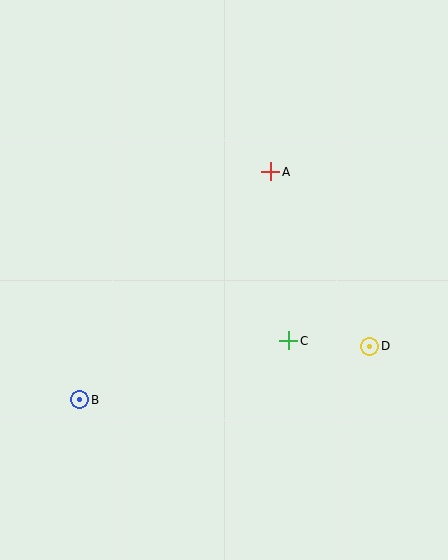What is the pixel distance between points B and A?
The distance between B and A is 297 pixels.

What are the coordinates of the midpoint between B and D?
The midpoint between B and D is at (225, 373).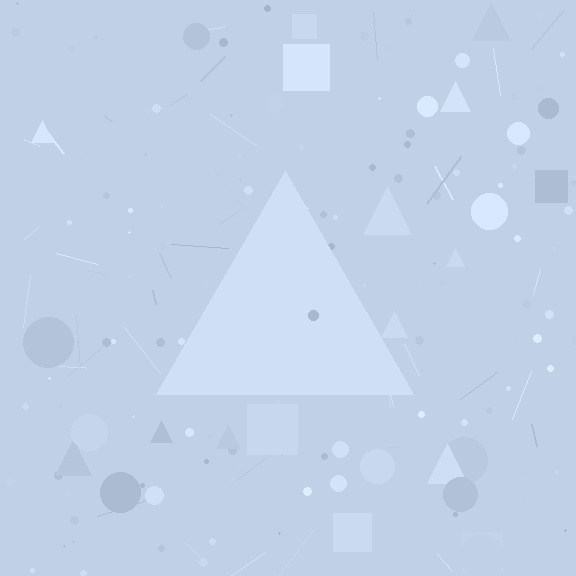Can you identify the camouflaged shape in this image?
The camouflaged shape is a triangle.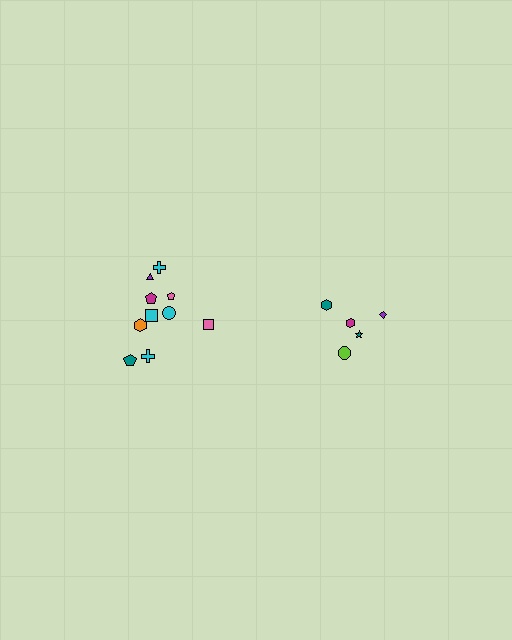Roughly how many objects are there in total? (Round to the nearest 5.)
Roughly 15 objects in total.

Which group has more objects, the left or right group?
The left group.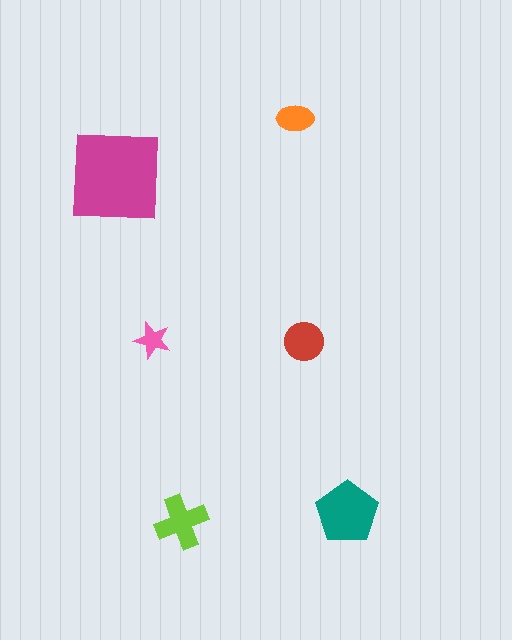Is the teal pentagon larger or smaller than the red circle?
Larger.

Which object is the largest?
The magenta square.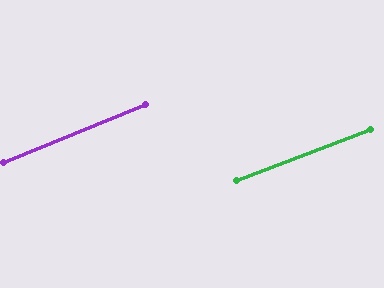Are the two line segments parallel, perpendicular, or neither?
Parallel — their directions differ by only 1.7°.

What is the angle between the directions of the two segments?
Approximately 2 degrees.